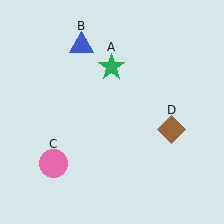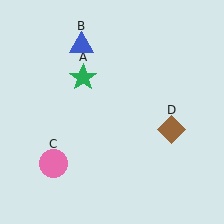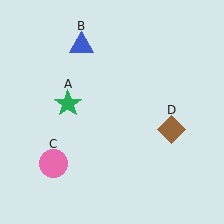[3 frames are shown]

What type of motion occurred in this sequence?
The green star (object A) rotated counterclockwise around the center of the scene.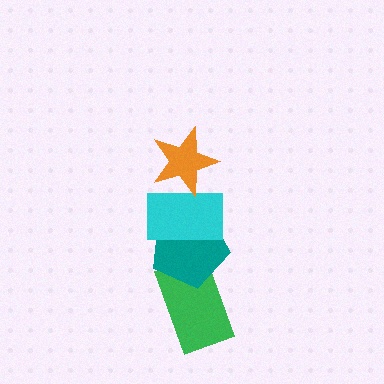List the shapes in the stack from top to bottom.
From top to bottom: the orange star, the cyan rectangle, the teal pentagon, the green rectangle.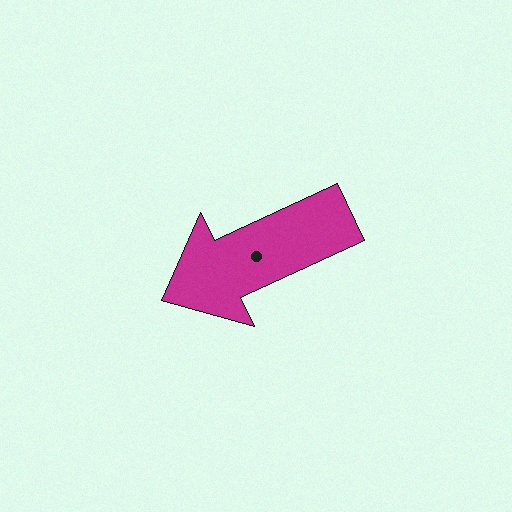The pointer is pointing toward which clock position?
Roughly 8 o'clock.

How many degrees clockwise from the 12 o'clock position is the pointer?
Approximately 245 degrees.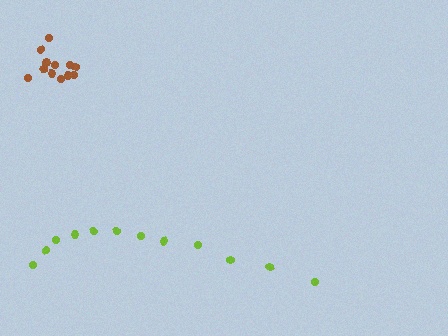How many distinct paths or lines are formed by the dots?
There are 2 distinct paths.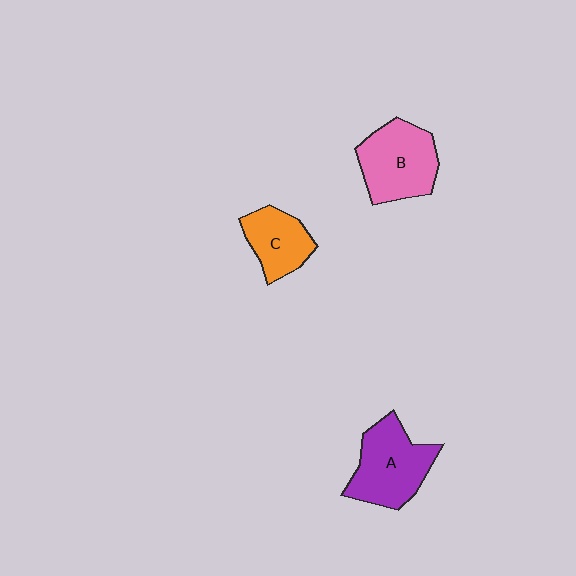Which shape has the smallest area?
Shape C (orange).